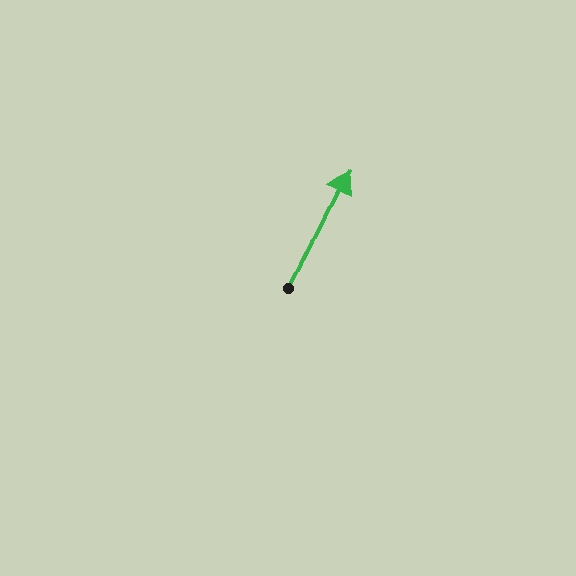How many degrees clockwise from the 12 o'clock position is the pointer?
Approximately 26 degrees.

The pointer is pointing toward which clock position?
Roughly 1 o'clock.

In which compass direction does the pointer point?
Northeast.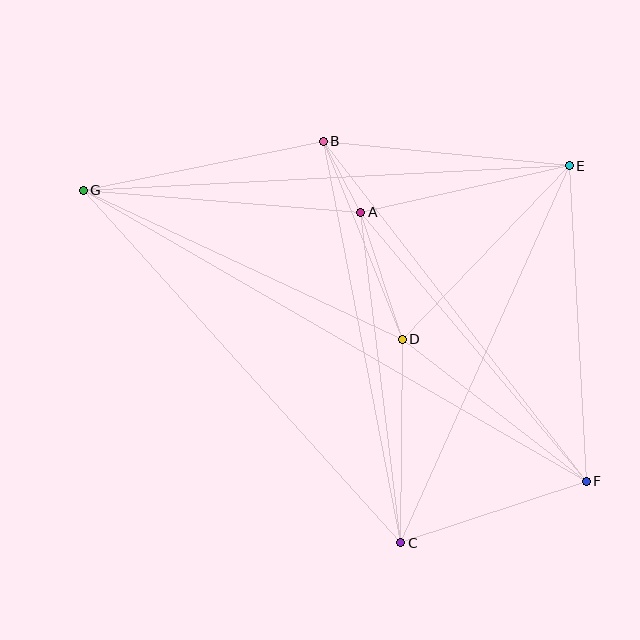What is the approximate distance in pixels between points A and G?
The distance between A and G is approximately 278 pixels.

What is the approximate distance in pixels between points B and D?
The distance between B and D is approximately 213 pixels.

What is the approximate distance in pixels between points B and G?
The distance between B and G is approximately 245 pixels.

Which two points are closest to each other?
Points A and B are closest to each other.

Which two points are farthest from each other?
Points F and G are farthest from each other.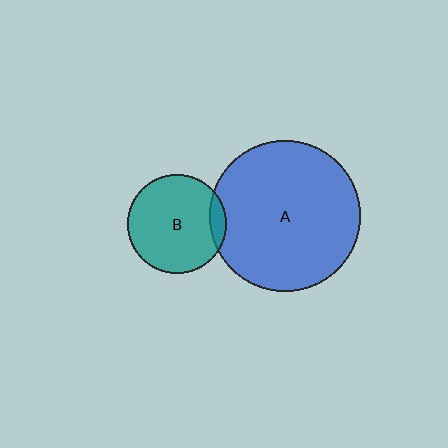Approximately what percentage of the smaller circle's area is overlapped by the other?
Approximately 10%.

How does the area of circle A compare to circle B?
Approximately 2.3 times.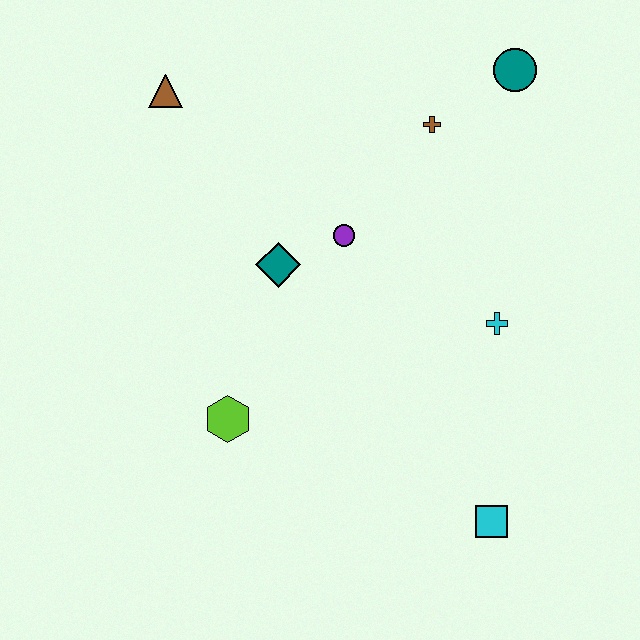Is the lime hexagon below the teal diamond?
Yes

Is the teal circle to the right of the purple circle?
Yes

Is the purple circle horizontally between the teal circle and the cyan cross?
No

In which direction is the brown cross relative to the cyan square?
The brown cross is above the cyan square.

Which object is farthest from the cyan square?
The brown triangle is farthest from the cyan square.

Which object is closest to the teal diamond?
The purple circle is closest to the teal diamond.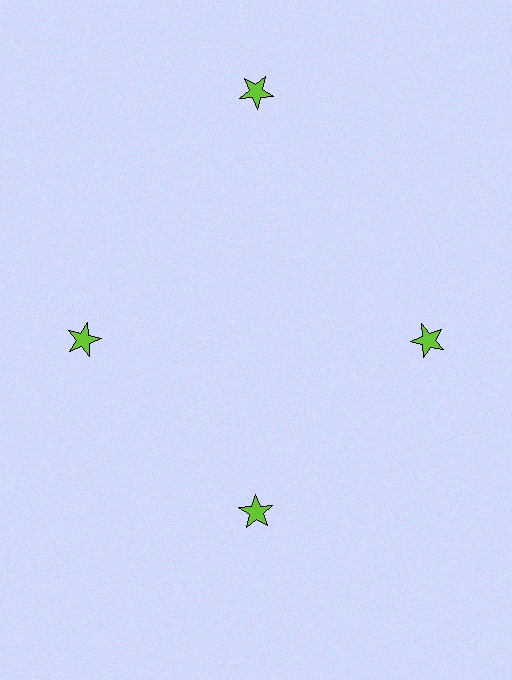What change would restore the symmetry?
The symmetry would be restored by moving it inward, back onto the ring so that all 4 stars sit at equal angles and equal distance from the center.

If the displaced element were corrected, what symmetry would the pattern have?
It would have 4-fold rotational symmetry — the pattern would map onto itself every 90 degrees.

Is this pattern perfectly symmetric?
No. The 4 lime stars are arranged in a ring, but one element near the 12 o'clock position is pushed outward from the center, breaking the 4-fold rotational symmetry.